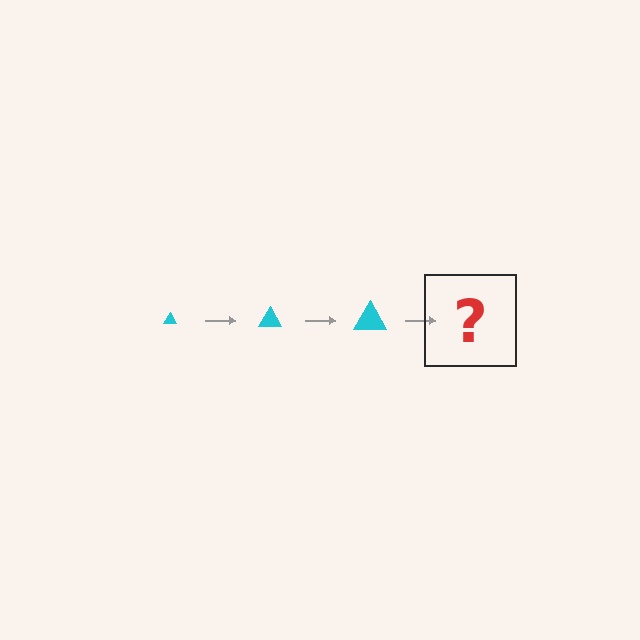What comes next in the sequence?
The next element should be a cyan triangle, larger than the previous one.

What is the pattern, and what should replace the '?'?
The pattern is that the triangle gets progressively larger each step. The '?' should be a cyan triangle, larger than the previous one.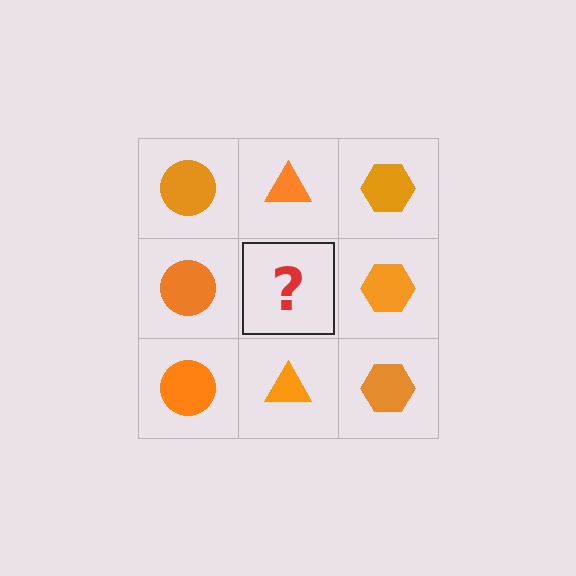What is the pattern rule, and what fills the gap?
The rule is that each column has a consistent shape. The gap should be filled with an orange triangle.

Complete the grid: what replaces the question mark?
The question mark should be replaced with an orange triangle.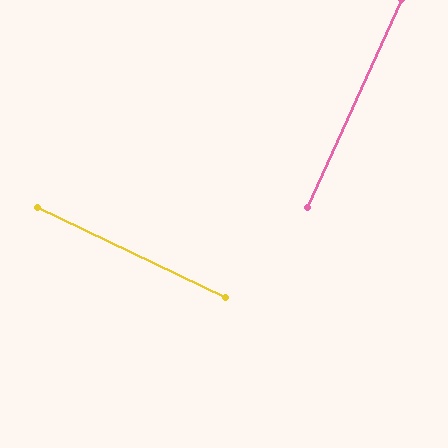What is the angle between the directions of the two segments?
Approximately 89 degrees.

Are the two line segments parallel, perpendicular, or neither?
Perpendicular — they meet at approximately 89°.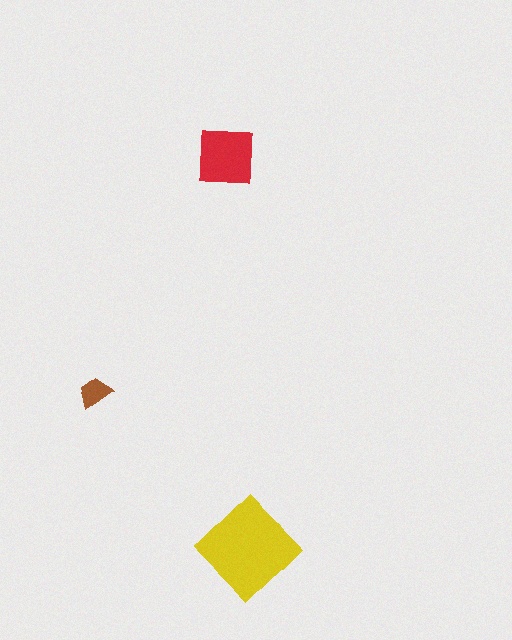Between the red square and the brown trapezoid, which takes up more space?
The red square.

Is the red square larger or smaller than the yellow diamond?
Smaller.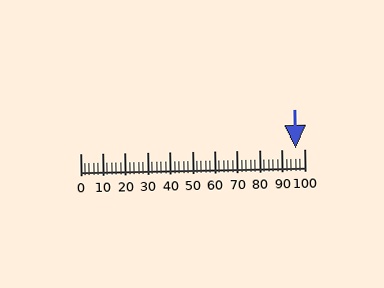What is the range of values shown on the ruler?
The ruler shows values from 0 to 100.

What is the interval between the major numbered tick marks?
The major tick marks are spaced 10 units apart.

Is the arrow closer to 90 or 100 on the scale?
The arrow is closer to 100.